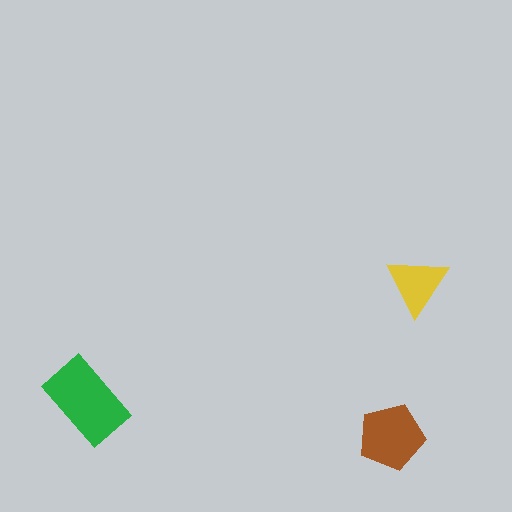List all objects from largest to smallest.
The green rectangle, the brown pentagon, the yellow triangle.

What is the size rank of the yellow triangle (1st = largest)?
3rd.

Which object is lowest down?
The brown pentagon is bottommost.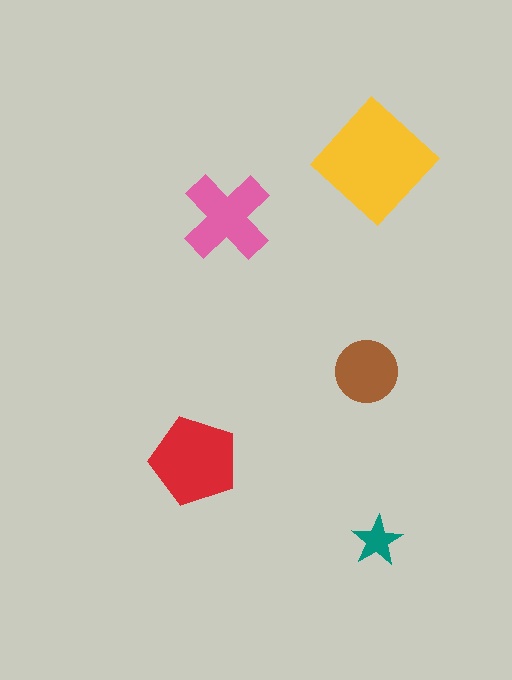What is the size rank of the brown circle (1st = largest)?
4th.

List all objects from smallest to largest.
The teal star, the brown circle, the pink cross, the red pentagon, the yellow diamond.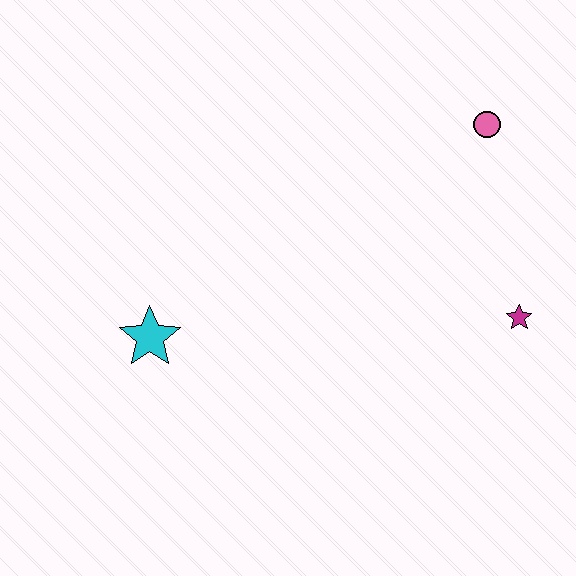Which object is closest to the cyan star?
The magenta star is closest to the cyan star.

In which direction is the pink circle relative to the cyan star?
The pink circle is to the right of the cyan star.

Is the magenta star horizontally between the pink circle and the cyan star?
No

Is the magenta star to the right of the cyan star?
Yes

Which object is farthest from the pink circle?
The cyan star is farthest from the pink circle.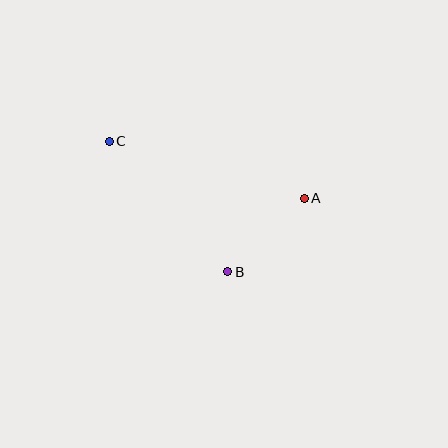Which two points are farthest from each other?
Points A and C are farthest from each other.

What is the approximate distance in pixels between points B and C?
The distance between B and C is approximately 176 pixels.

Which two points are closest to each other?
Points A and B are closest to each other.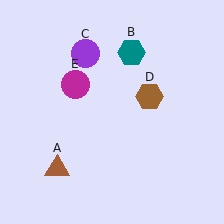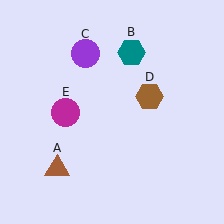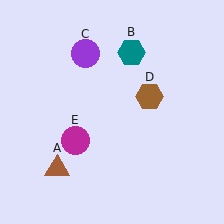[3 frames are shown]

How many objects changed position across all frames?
1 object changed position: magenta circle (object E).